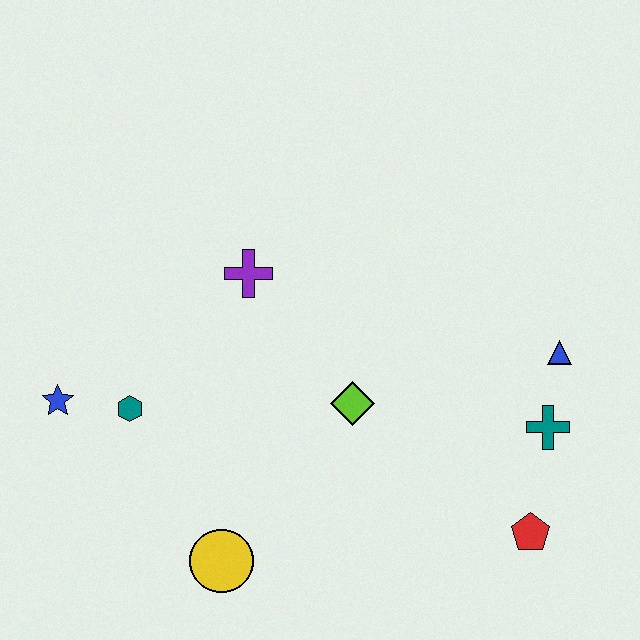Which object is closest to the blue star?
The teal hexagon is closest to the blue star.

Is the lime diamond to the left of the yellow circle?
No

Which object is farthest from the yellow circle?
The blue triangle is farthest from the yellow circle.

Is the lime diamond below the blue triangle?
Yes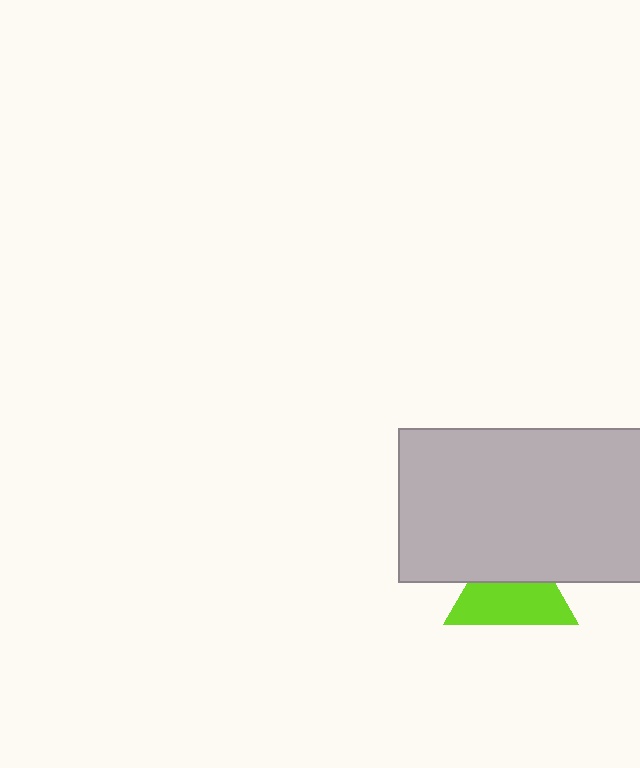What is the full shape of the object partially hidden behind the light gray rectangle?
The partially hidden object is a lime triangle.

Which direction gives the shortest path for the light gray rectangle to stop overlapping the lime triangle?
Moving up gives the shortest separation.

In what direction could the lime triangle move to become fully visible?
The lime triangle could move down. That would shift it out from behind the light gray rectangle entirely.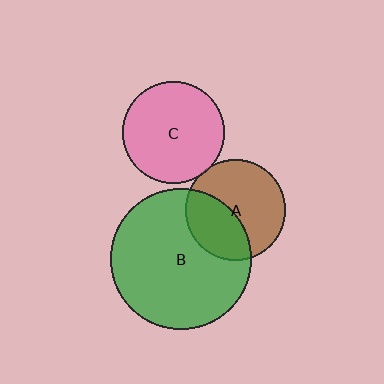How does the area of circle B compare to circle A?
Approximately 2.0 times.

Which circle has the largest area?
Circle B (green).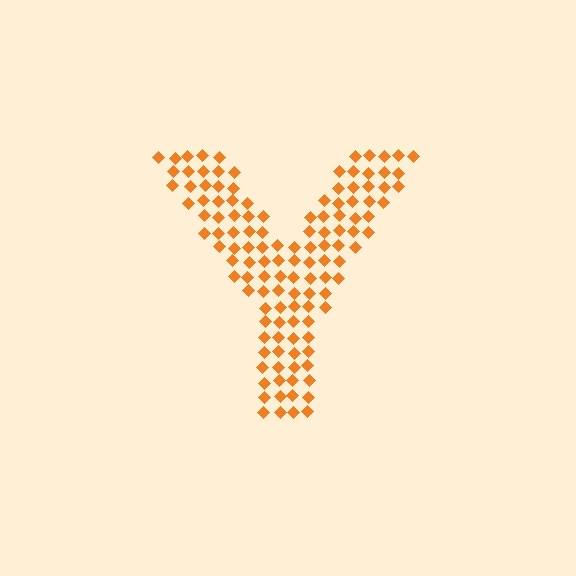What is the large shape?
The large shape is the letter Y.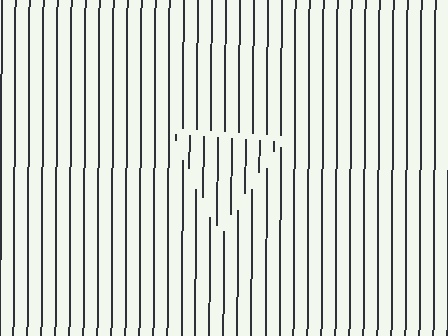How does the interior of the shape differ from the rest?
The interior of the shape contains the same grating, shifted by half a period — the contour is defined by the phase discontinuity where line-ends from the inner and outer gratings abut.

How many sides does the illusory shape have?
3 sides — the line-ends trace a triangle.